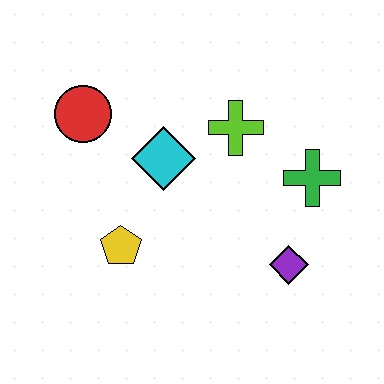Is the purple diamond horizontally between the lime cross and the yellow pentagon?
No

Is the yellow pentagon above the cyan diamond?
No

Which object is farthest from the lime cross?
The yellow pentagon is farthest from the lime cross.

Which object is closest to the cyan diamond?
The lime cross is closest to the cyan diamond.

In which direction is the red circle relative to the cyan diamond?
The red circle is to the left of the cyan diamond.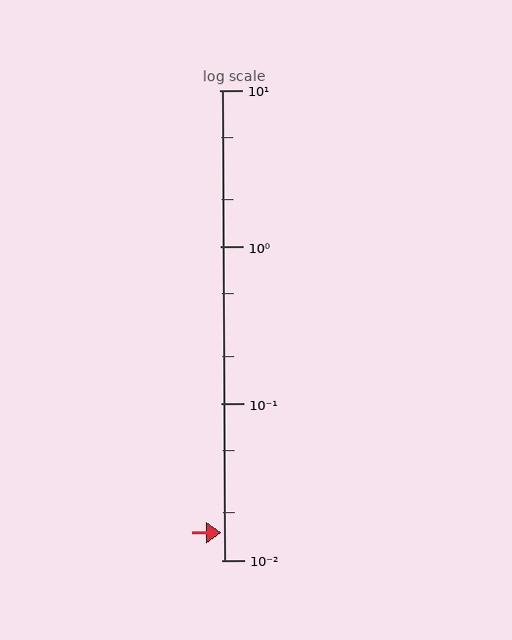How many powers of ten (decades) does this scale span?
The scale spans 3 decades, from 0.01 to 10.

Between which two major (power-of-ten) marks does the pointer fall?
The pointer is between 0.01 and 0.1.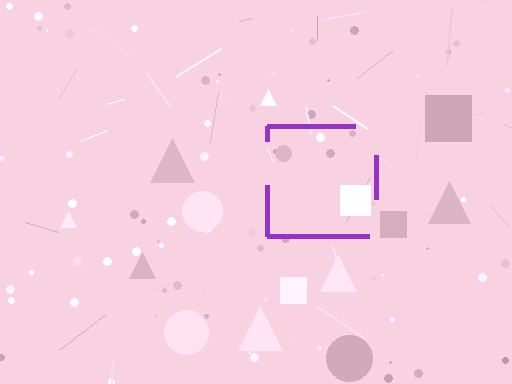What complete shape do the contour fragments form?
The contour fragments form a square.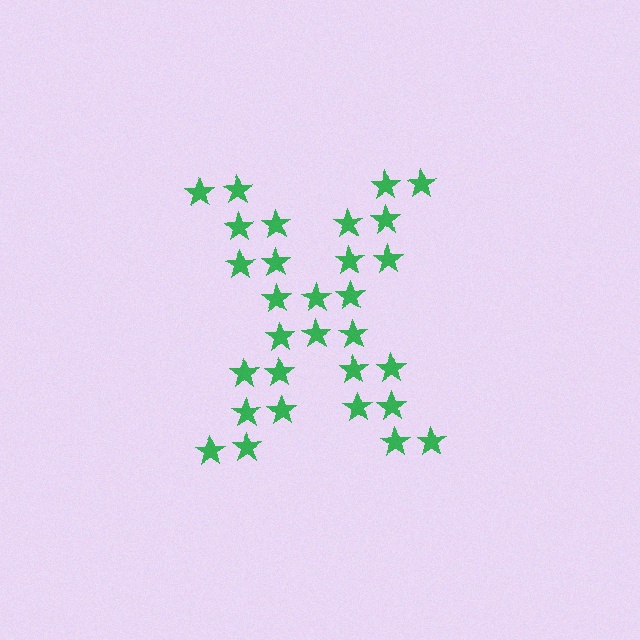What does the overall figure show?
The overall figure shows the letter X.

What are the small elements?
The small elements are stars.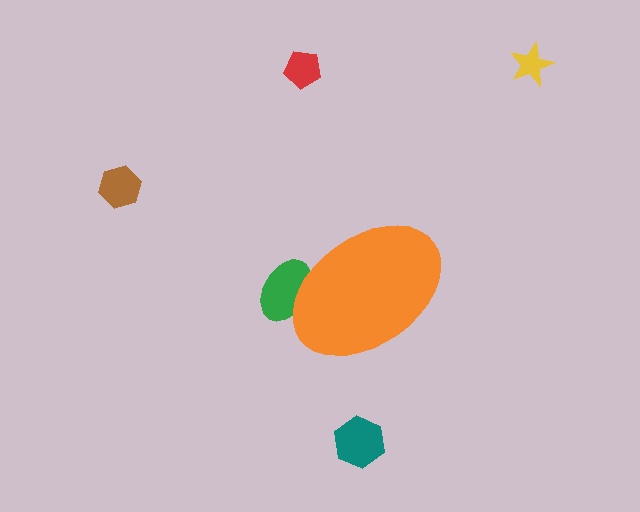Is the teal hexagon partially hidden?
No, the teal hexagon is fully visible.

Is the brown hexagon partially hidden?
No, the brown hexagon is fully visible.